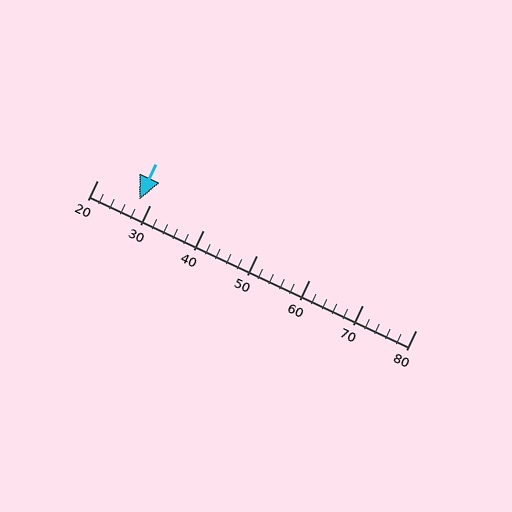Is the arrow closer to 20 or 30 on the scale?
The arrow is closer to 30.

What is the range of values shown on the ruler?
The ruler shows values from 20 to 80.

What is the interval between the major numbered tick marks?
The major tick marks are spaced 10 units apart.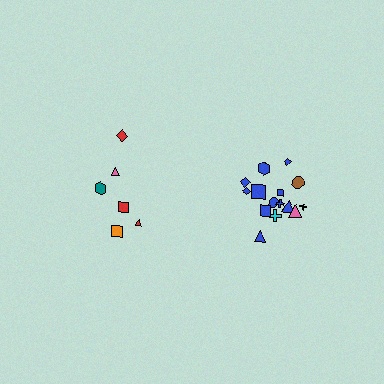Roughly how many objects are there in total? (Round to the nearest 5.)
Roughly 20 objects in total.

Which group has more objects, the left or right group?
The right group.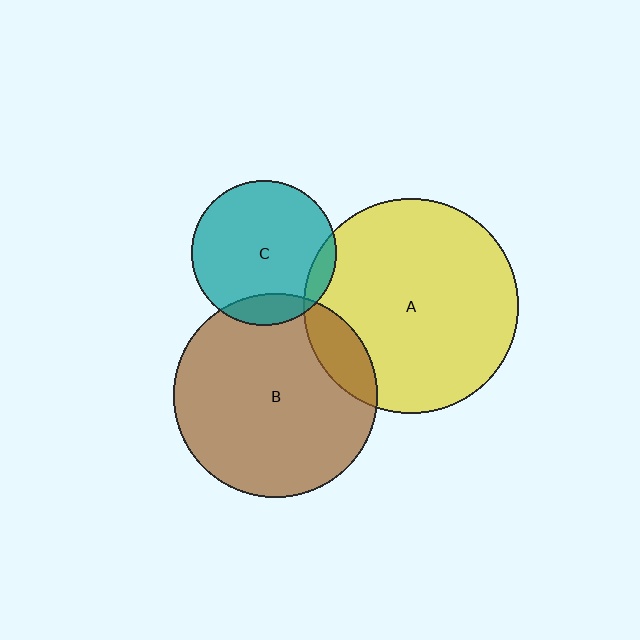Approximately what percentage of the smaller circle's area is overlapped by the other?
Approximately 15%.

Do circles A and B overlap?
Yes.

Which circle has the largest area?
Circle A (yellow).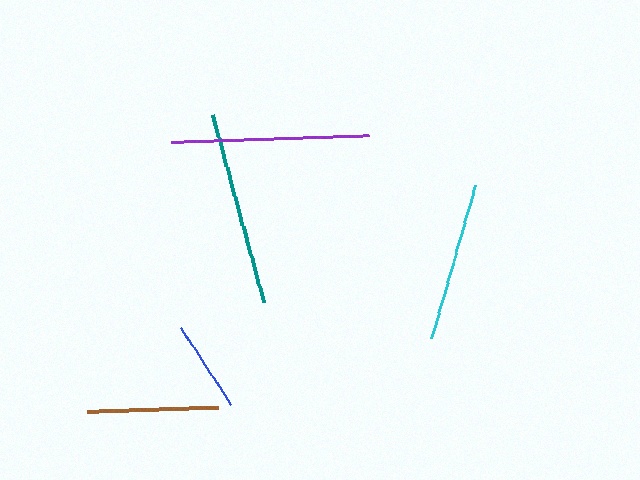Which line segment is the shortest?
The blue line is the shortest at approximately 93 pixels.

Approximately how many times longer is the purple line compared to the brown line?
The purple line is approximately 1.5 times the length of the brown line.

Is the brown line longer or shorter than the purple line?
The purple line is longer than the brown line.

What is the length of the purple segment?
The purple segment is approximately 198 pixels long.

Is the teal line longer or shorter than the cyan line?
The teal line is longer than the cyan line.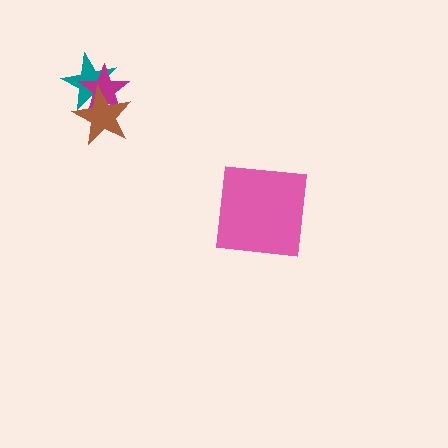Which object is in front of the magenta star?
The brown star is in front of the magenta star.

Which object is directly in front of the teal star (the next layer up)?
The magenta star is directly in front of the teal star.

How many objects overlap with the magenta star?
2 objects overlap with the magenta star.